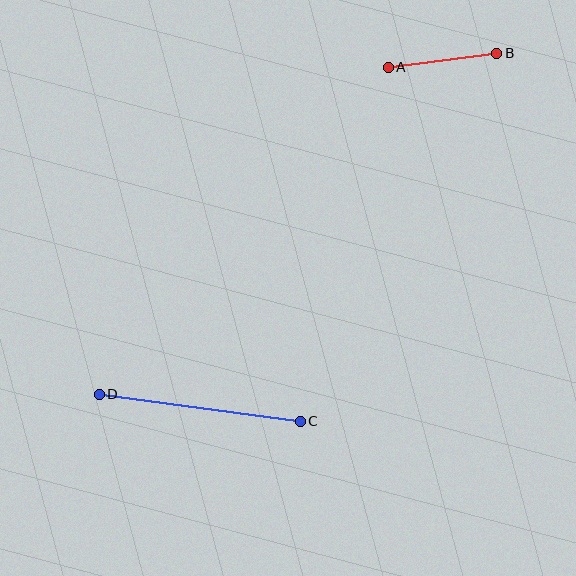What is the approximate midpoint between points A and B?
The midpoint is at approximately (442, 60) pixels.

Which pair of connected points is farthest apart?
Points C and D are farthest apart.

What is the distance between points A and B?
The distance is approximately 109 pixels.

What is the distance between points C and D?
The distance is approximately 203 pixels.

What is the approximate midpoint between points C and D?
The midpoint is at approximately (200, 408) pixels.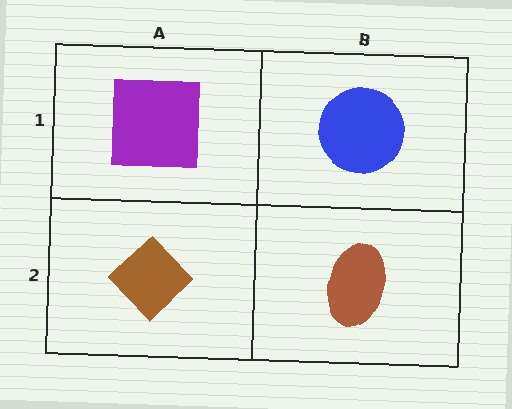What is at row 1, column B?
A blue circle.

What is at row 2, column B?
A brown ellipse.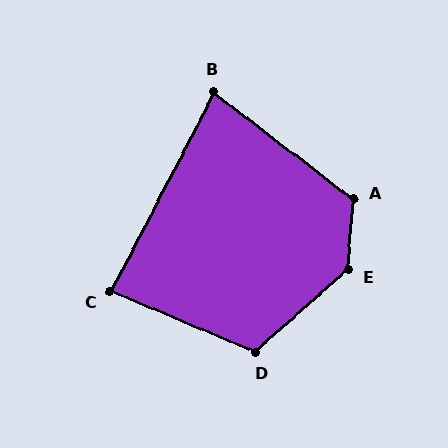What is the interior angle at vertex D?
Approximately 115 degrees (obtuse).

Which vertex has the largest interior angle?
E, at approximately 136 degrees.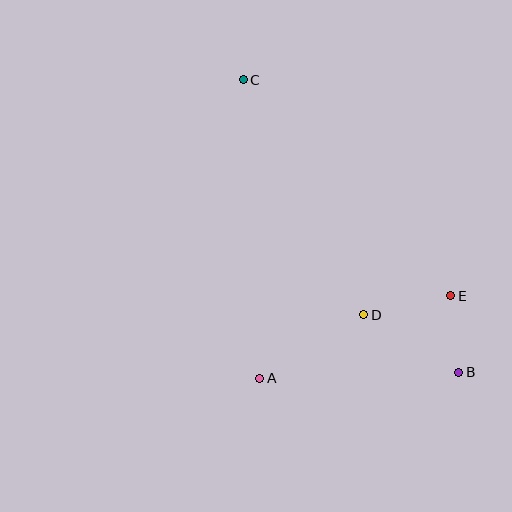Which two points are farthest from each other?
Points B and C are farthest from each other.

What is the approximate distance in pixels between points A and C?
The distance between A and C is approximately 299 pixels.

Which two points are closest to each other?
Points B and E are closest to each other.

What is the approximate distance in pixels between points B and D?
The distance between B and D is approximately 111 pixels.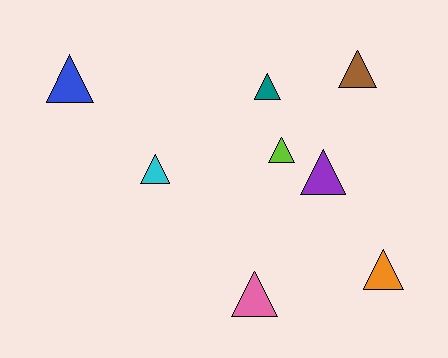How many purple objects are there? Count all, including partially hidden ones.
There is 1 purple object.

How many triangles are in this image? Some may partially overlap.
There are 8 triangles.